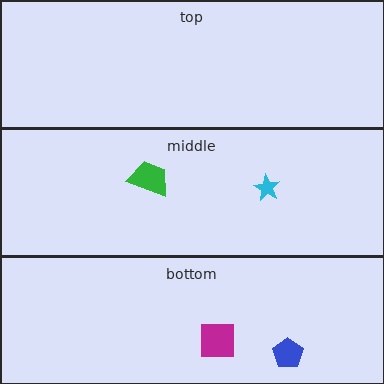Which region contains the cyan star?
The middle region.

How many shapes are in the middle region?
2.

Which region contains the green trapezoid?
The middle region.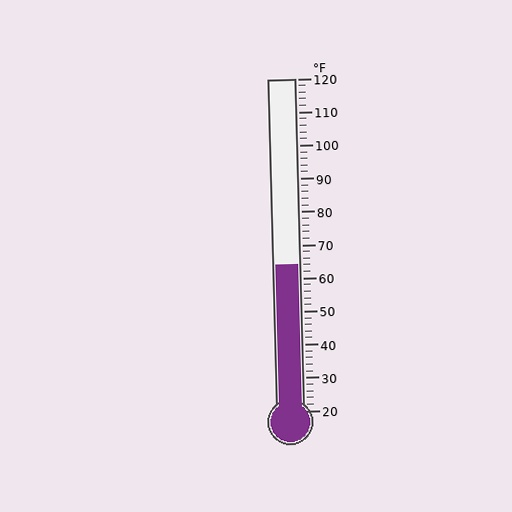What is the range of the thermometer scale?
The thermometer scale ranges from 20°F to 120°F.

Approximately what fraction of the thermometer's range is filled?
The thermometer is filled to approximately 45% of its range.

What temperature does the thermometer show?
The thermometer shows approximately 64°F.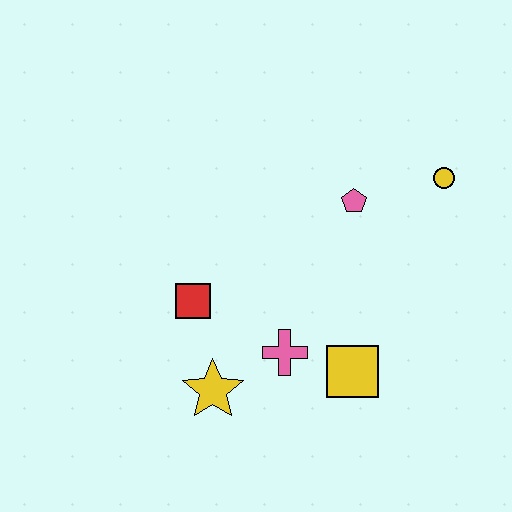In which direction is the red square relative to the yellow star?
The red square is above the yellow star.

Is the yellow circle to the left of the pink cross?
No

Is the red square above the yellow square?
Yes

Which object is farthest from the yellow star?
The yellow circle is farthest from the yellow star.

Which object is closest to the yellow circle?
The pink pentagon is closest to the yellow circle.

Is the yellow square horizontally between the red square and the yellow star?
No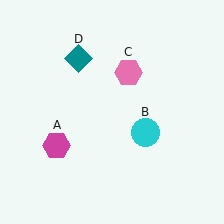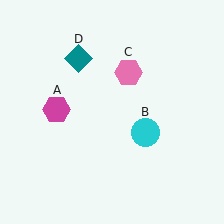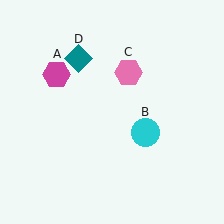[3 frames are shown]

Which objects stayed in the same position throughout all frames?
Cyan circle (object B) and pink hexagon (object C) and teal diamond (object D) remained stationary.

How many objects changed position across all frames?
1 object changed position: magenta hexagon (object A).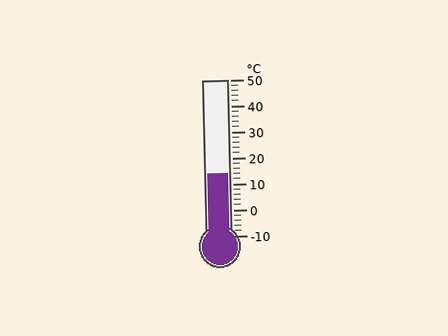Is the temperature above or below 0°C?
The temperature is above 0°C.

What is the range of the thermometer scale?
The thermometer scale ranges from -10°C to 50°C.